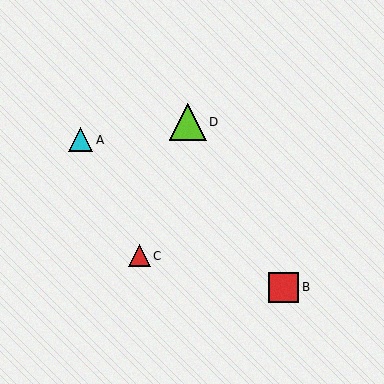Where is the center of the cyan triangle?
The center of the cyan triangle is at (81, 140).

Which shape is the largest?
The lime triangle (labeled D) is the largest.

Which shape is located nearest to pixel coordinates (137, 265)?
The red triangle (labeled C) at (139, 256) is nearest to that location.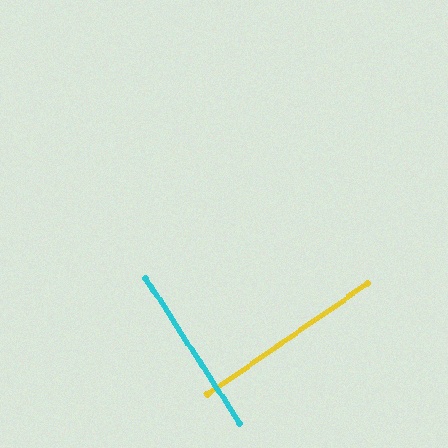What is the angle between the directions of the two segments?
Approximately 88 degrees.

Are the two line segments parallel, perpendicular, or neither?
Perpendicular — they meet at approximately 88°.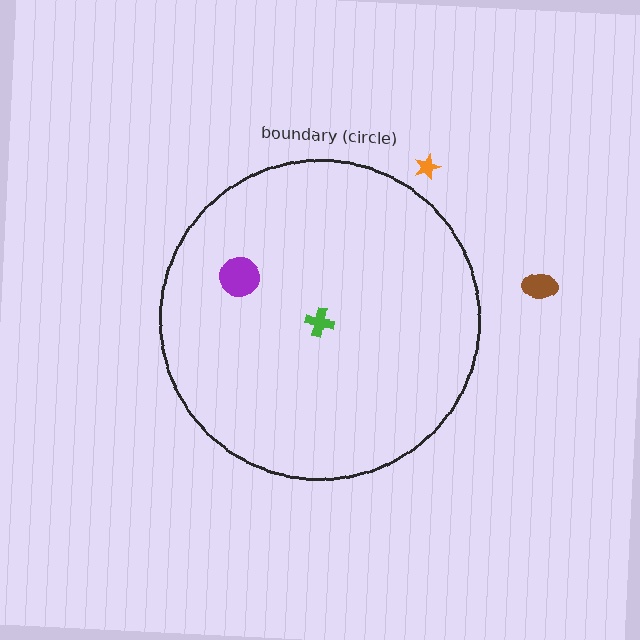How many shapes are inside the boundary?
2 inside, 2 outside.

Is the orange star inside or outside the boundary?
Outside.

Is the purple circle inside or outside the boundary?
Inside.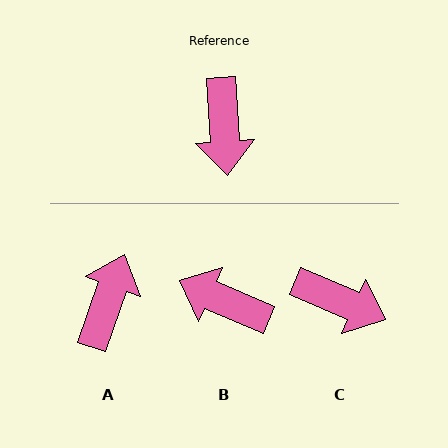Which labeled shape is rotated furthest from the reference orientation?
A, about 157 degrees away.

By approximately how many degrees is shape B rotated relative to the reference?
Approximately 117 degrees clockwise.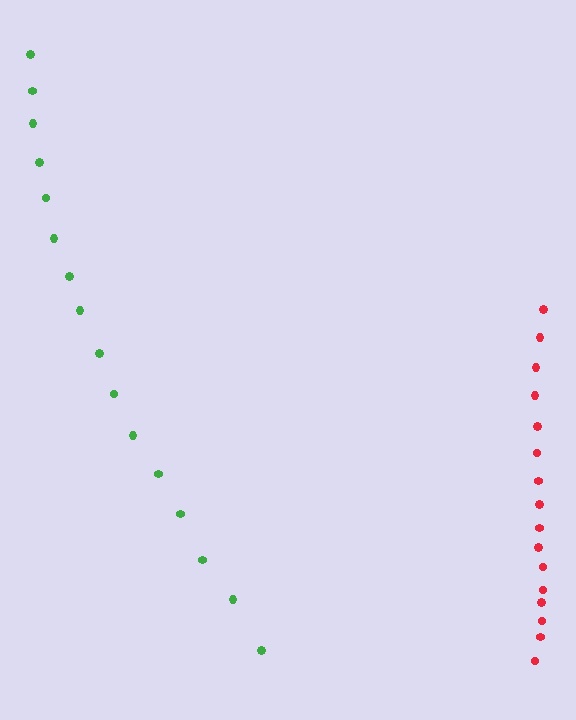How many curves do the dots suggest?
There are 2 distinct paths.